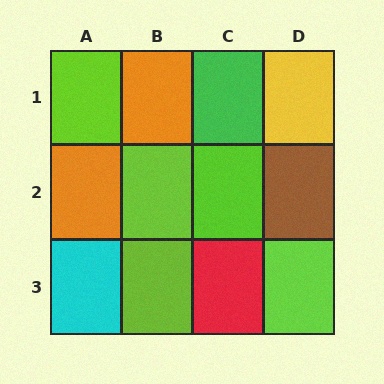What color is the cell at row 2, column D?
Brown.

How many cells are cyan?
1 cell is cyan.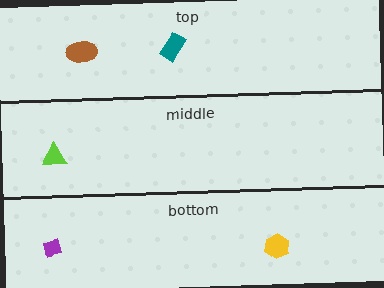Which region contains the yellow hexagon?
The bottom region.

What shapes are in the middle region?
The lime triangle.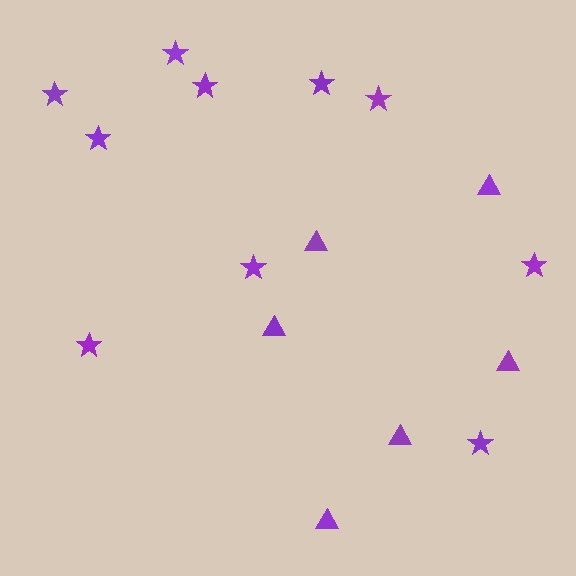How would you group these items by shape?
There are 2 groups: one group of stars (10) and one group of triangles (6).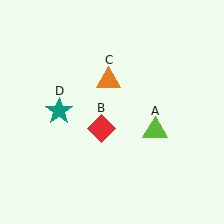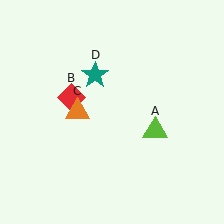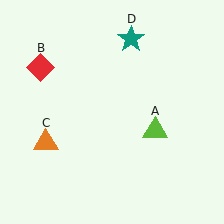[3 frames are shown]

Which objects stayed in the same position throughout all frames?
Lime triangle (object A) remained stationary.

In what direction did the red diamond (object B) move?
The red diamond (object B) moved up and to the left.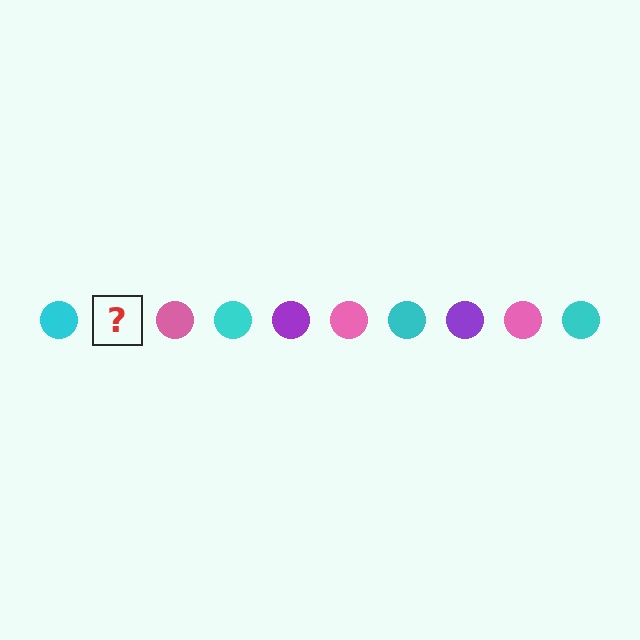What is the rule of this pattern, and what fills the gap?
The rule is that the pattern cycles through cyan, purple, pink circles. The gap should be filled with a purple circle.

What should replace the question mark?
The question mark should be replaced with a purple circle.